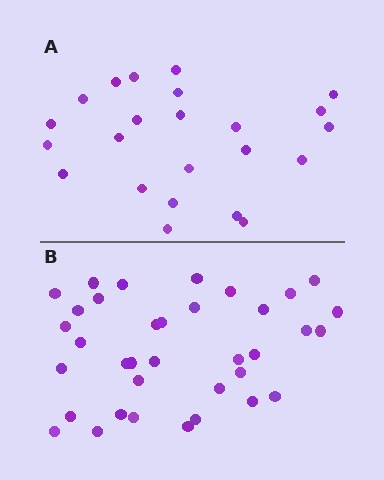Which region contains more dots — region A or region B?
Region B (the bottom region) has more dots.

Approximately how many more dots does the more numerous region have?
Region B has approximately 15 more dots than region A.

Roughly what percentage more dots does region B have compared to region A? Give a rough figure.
About 55% more.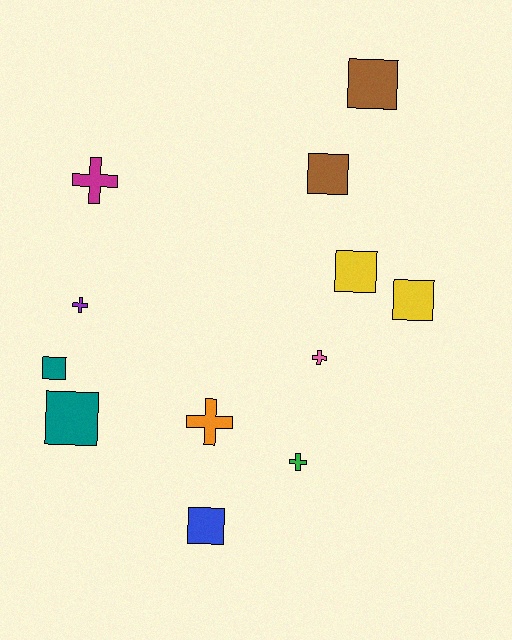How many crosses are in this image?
There are 5 crosses.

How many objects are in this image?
There are 12 objects.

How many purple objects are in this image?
There is 1 purple object.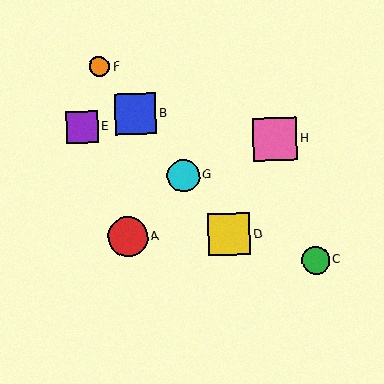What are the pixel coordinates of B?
Object B is at (135, 114).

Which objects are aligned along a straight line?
Objects B, D, F, G are aligned along a straight line.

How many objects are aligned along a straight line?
4 objects (B, D, F, G) are aligned along a straight line.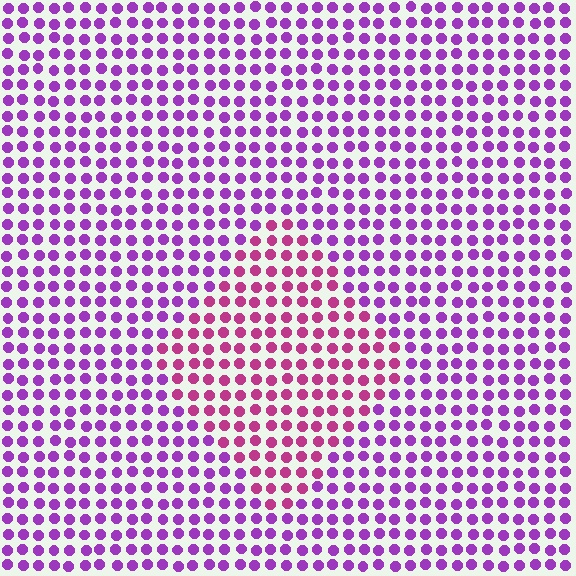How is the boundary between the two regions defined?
The boundary is defined purely by a slight shift in hue (about 37 degrees). Spacing, size, and orientation are identical on both sides.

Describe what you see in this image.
The image is filled with small purple elements in a uniform arrangement. A diamond-shaped region is visible where the elements are tinted to a slightly different hue, forming a subtle color boundary.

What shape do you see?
I see a diamond.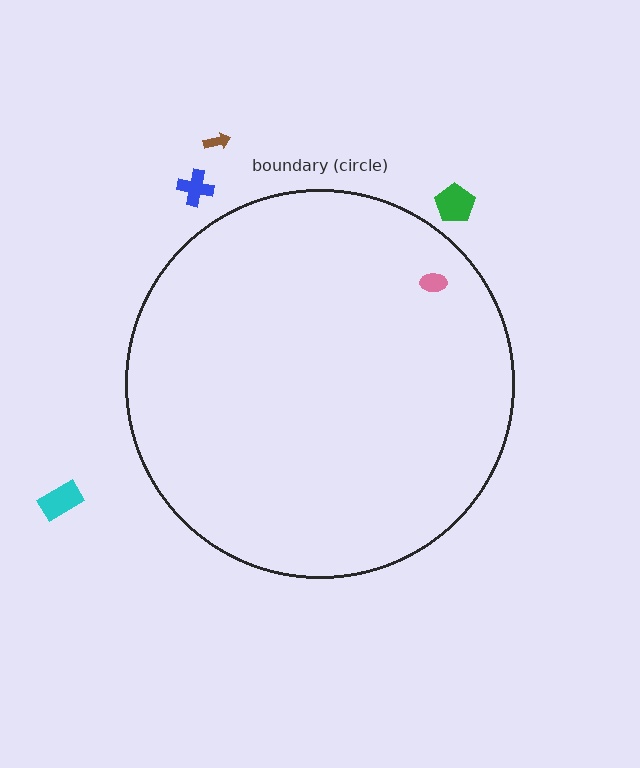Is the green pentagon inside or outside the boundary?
Outside.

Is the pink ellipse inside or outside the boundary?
Inside.